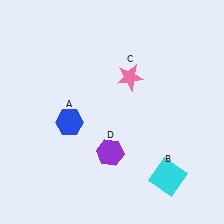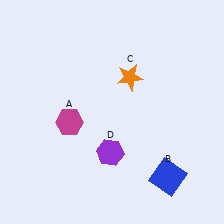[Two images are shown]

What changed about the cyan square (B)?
In Image 1, B is cyan. In Image 2, it changed to blue.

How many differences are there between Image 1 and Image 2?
There are 3 differences between the two images.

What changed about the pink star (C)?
In Image 1, C is pink. In Image 2, it changed to orange.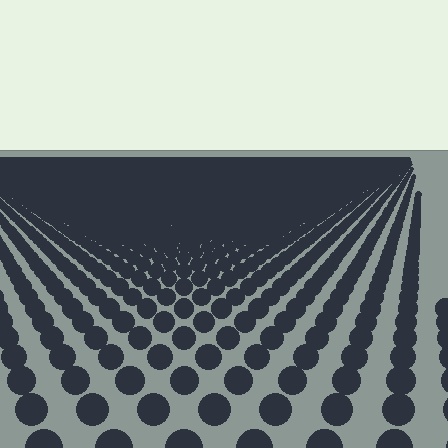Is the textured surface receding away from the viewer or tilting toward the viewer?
The surface is receding away from the viewer. Texture elements get smaller and denser toward the top.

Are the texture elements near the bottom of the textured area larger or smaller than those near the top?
Larger. Near the bottom, elements are closer to the viewer and appear at a bigger on-screen size.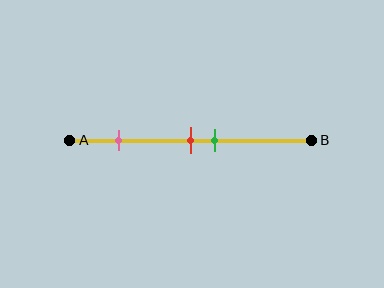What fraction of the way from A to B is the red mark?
The red mark is approximately 50% (0.5) of the way from A to B.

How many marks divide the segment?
There are 3 marks dividing the segment.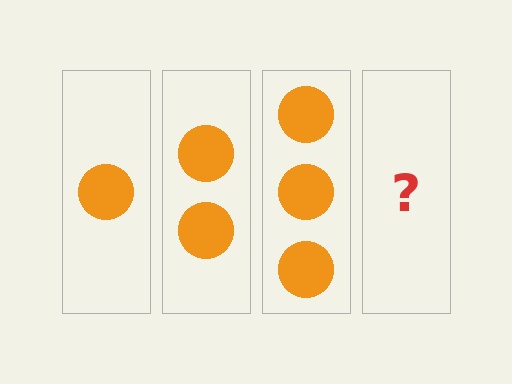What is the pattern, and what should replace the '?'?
The pattern is that each step adds one more circle. The '?' should be 4 circles.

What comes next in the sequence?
The next element should be 4 circles.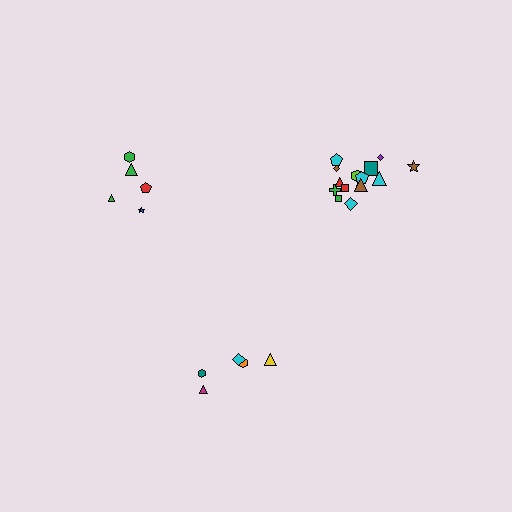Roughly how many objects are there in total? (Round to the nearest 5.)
Roughly 25 objects in total.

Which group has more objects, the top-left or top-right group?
The top-right group.